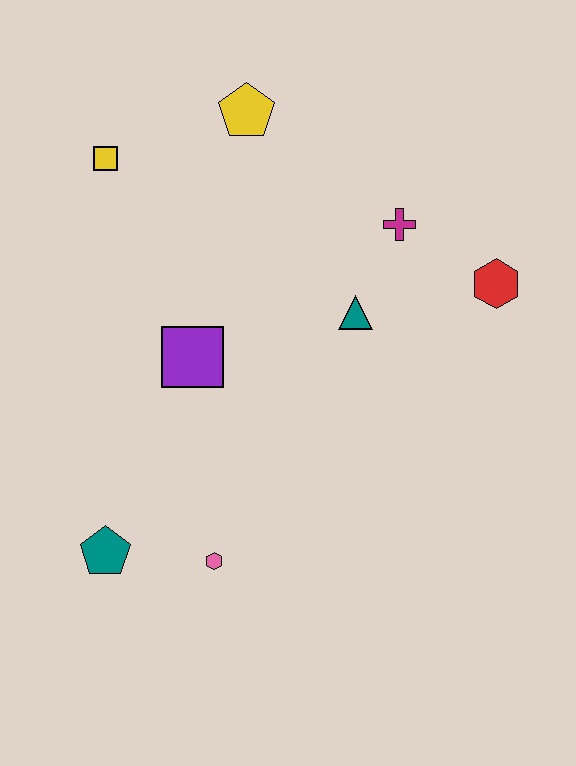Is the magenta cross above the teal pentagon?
Yes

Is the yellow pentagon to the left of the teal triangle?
Yes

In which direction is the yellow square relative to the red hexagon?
The yellow square is to the left of the red hexagon.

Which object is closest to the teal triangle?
The magenta cross is closest to the teal triangle.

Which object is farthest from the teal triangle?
The teal pentagon is farthest from the teal triangle.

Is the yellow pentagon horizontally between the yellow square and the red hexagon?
Yes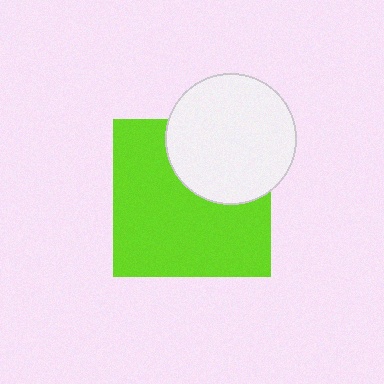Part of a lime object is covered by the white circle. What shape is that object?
It is a square.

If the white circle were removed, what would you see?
You would see the complete lime square.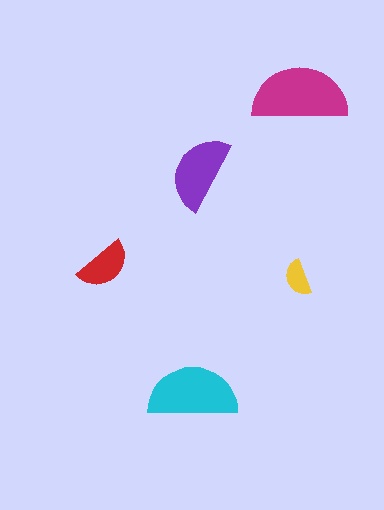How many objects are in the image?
There are 5 objects in the image.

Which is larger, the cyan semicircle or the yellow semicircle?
The cyan one.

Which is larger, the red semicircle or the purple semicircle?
The purple one.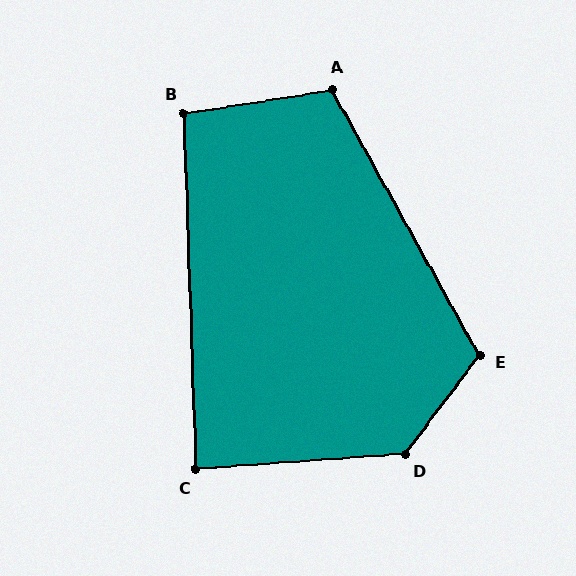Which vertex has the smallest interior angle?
C, at approximately 88 degrees.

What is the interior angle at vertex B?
Approximately 97 degrees (obtuse).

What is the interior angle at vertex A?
Approximately 110 degrees (obtuse).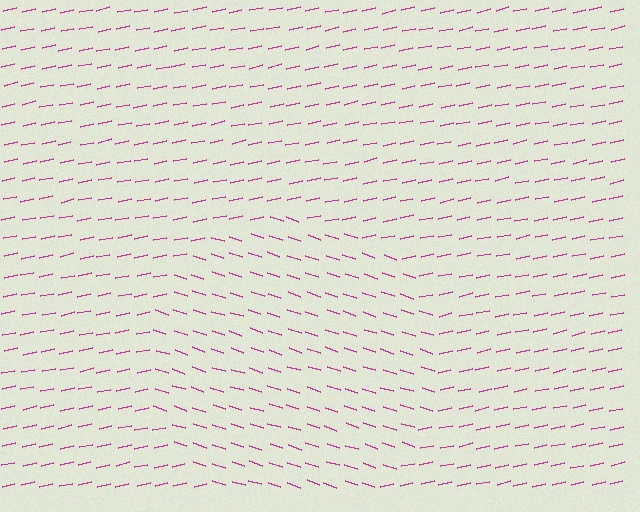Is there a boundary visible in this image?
Yes, there is a texture boundary formed by a change in line orientation.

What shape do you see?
I see a circle.